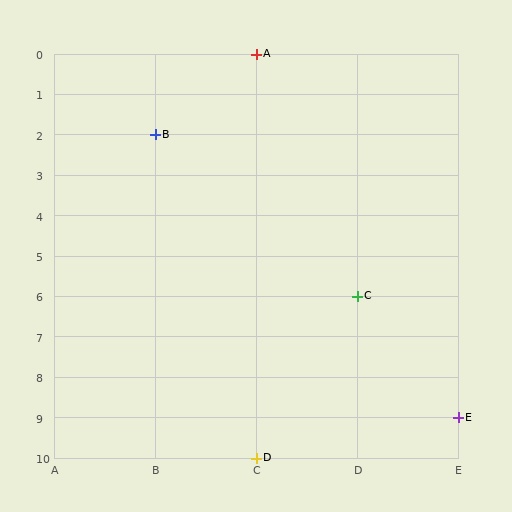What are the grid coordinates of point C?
Point C is at grid coordinates (D, 6).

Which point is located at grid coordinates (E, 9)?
Point E is at (E, 9).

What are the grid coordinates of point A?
Point A is at grid coordinates (C, 0).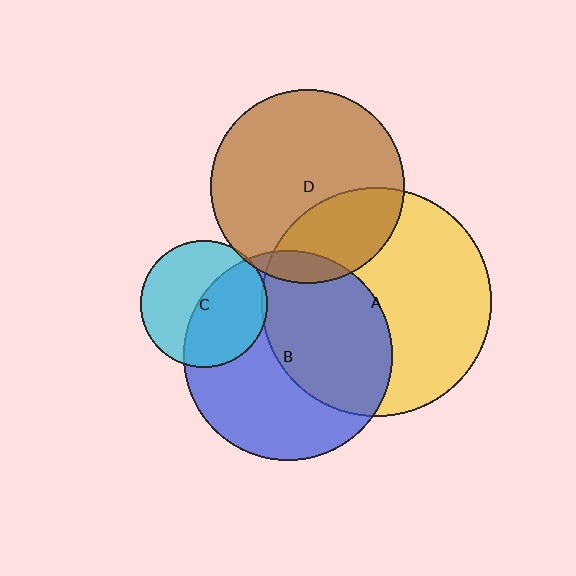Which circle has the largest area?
Circle A (yellow).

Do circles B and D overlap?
Yes.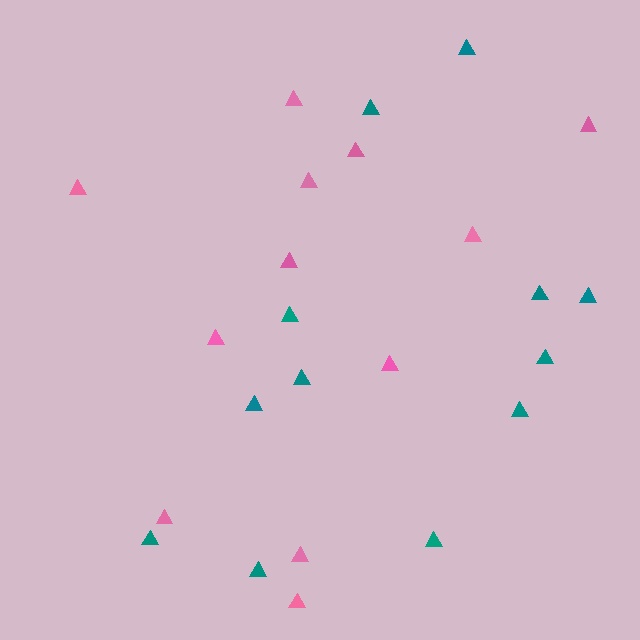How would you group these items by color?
There are 2 groups: one group of pink triangles (12) and one group of teal triangles (12).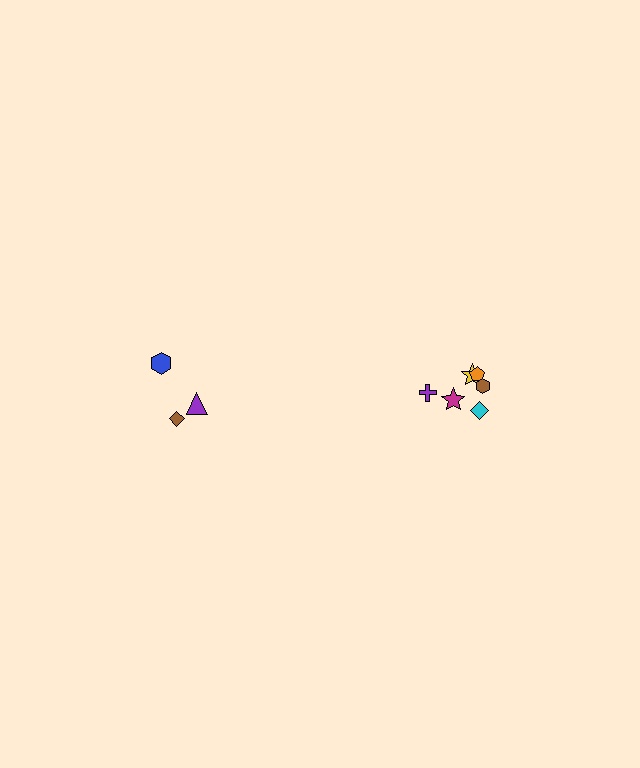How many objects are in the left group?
There are 3 objects.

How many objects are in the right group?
There are 6 objects.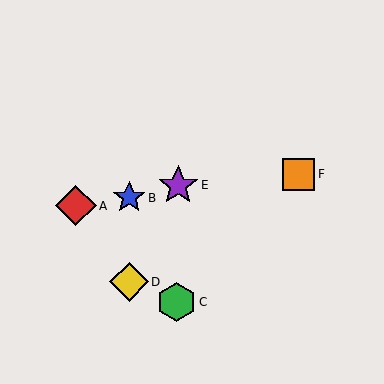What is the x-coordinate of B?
Object B is at x≈129.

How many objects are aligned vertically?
2 objects (B, D) are aligned vertically.